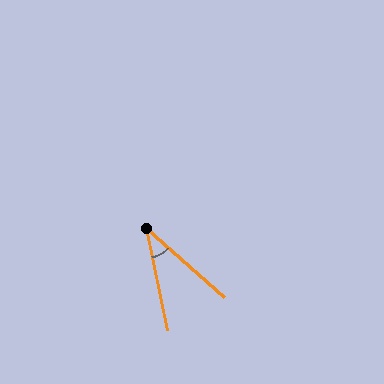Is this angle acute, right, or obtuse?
It is acute.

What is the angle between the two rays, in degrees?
Approximately 37 degrees.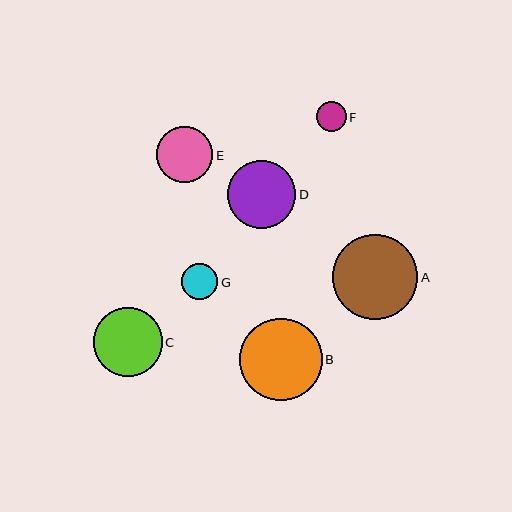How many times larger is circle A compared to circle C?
Circle A is approximately 1.2 times the size of circle C.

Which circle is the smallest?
Circle F is the smallest with a size of approximately 30 pixels.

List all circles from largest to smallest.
From largest to smallest: A, B, C, D, E, G, F.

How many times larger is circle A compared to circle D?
Circle A is approximately 1.3 times the size of circle D.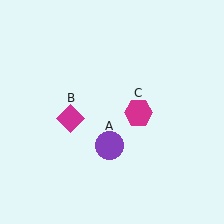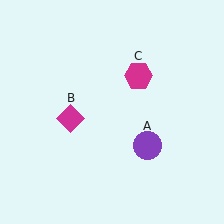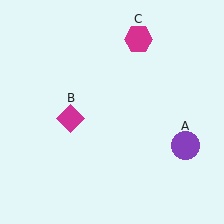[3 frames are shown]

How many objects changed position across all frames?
2 objects changed position: purple circle (object A), magenta hexagon (object C).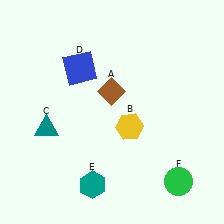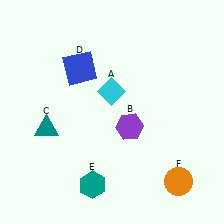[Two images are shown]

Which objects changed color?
A changed from brown to cyan. B changed from yellow to purple. F changed from green to orange.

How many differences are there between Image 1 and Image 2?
There are 3 differences between the two images.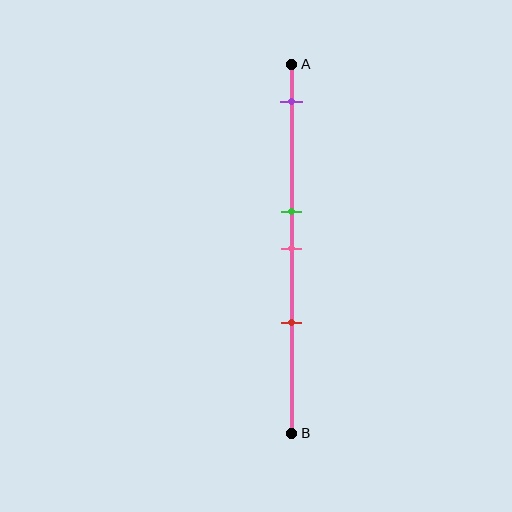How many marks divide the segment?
There are 4 marks dividing the segment.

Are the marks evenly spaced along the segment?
No, the marks are not evenly spaced.